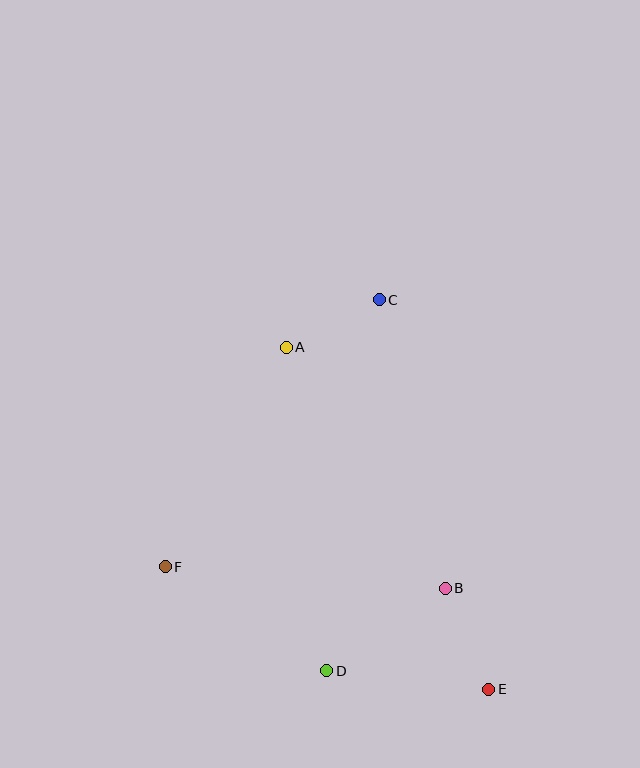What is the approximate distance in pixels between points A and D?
The distance between A and D is approximately 326 pixels.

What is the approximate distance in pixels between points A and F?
The distance between A and F is approximately 251 pixels.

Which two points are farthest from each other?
Points C and E are farthest from each other.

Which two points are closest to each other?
Points A and C are closest to each other.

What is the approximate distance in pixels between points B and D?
The distance between B and D is approximately 144 pixels.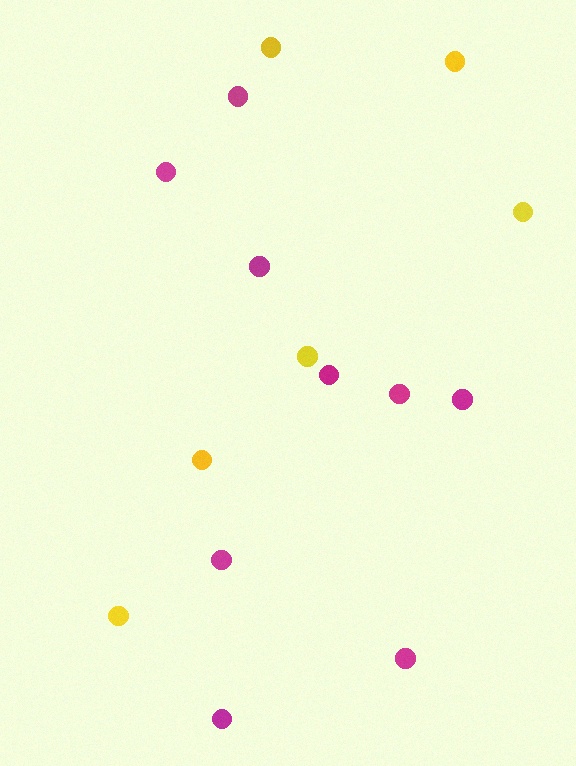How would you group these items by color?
There are 2 groups: one group of yellow circles (6) and one group of magenta circles (9).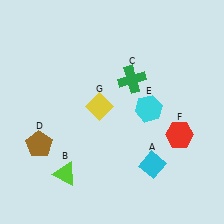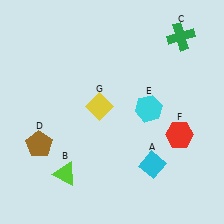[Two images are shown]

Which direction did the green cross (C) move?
The green cross (C) moved right.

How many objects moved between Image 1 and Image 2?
1 object moved between the two images.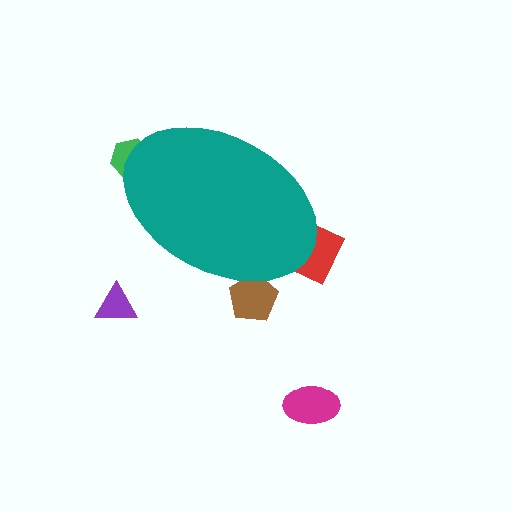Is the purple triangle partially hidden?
No, the purple triangle is fully visible.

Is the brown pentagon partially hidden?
Yes, the brown pentagon is partially hidden behind the teal ellipse.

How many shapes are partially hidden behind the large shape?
3 shapes are partially hidden.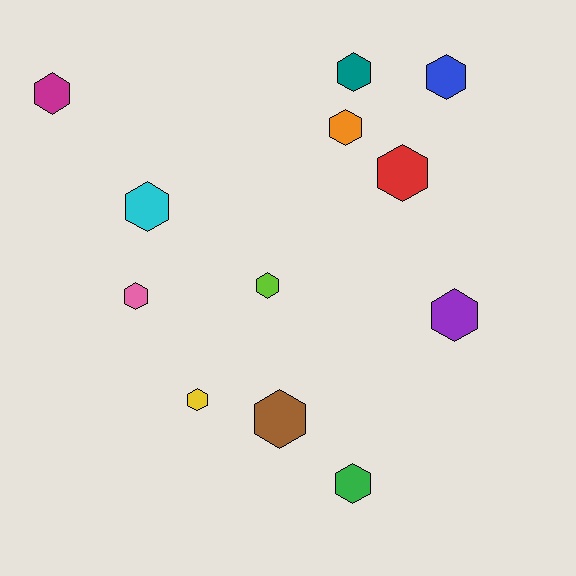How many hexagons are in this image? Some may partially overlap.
There are 12 hexagons.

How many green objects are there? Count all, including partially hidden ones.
There is 1 green object.